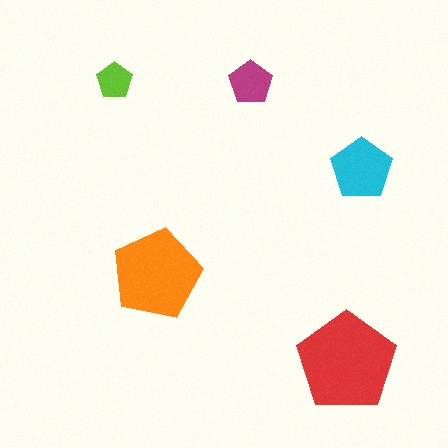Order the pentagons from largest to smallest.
the red one, the orange one, the cyan one, the magenta one, the lime one.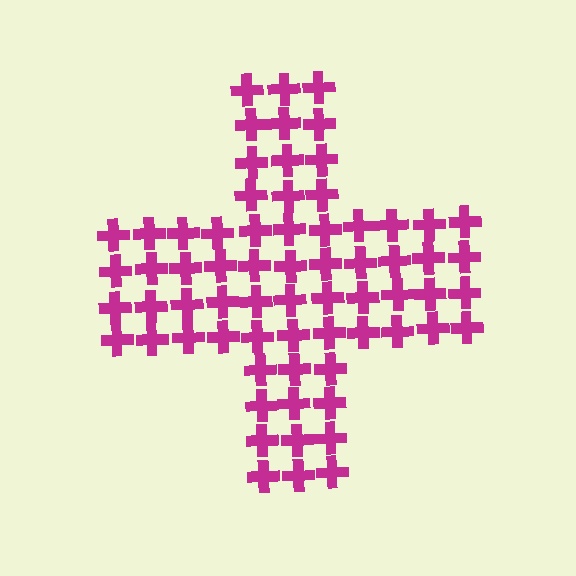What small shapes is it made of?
It is made of small crosses.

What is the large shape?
The large shape is a cross.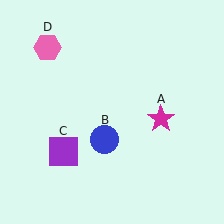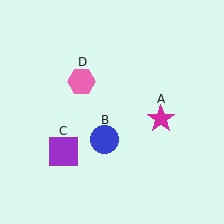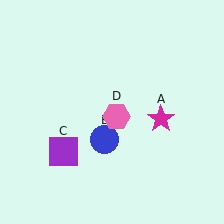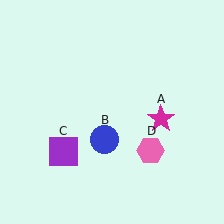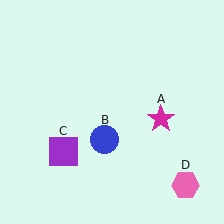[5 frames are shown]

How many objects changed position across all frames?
1 object changed position: pink hexagon (object D).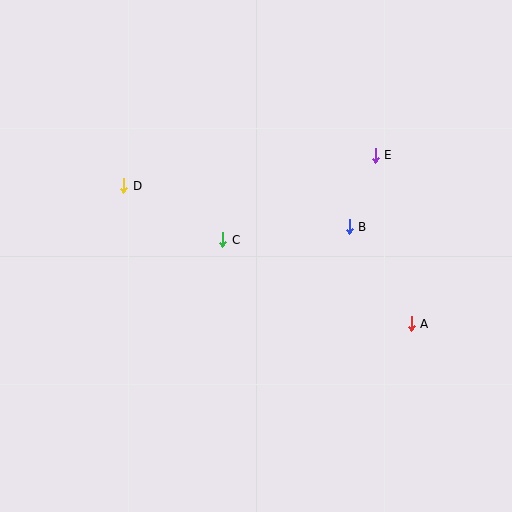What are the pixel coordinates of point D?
Point D is at (124, 186).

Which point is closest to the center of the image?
Point C at (223, 240) is closest to the center.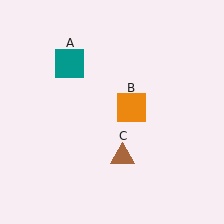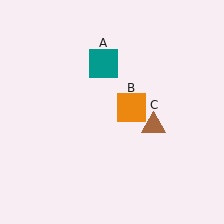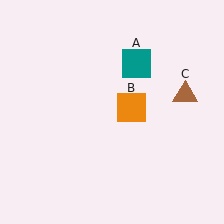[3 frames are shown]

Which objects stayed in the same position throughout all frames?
Orange square (object B) remained stationary.